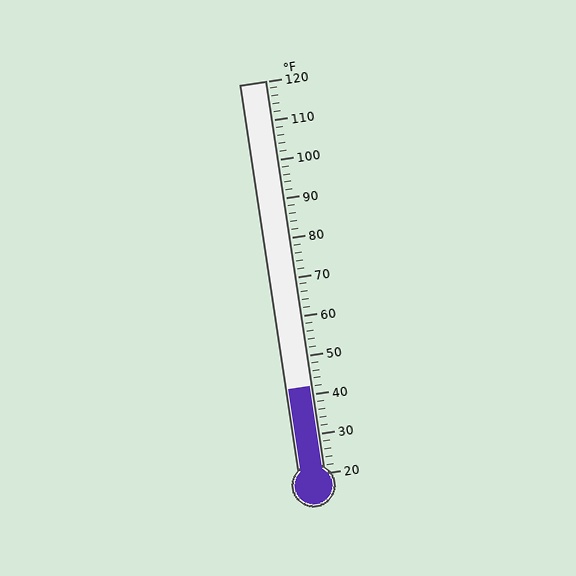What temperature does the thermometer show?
The thermometer shows approximately 42°F.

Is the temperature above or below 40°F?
The temperature is above 40°F.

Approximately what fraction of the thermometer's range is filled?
The thermometer is filled to approximately 20% of its range.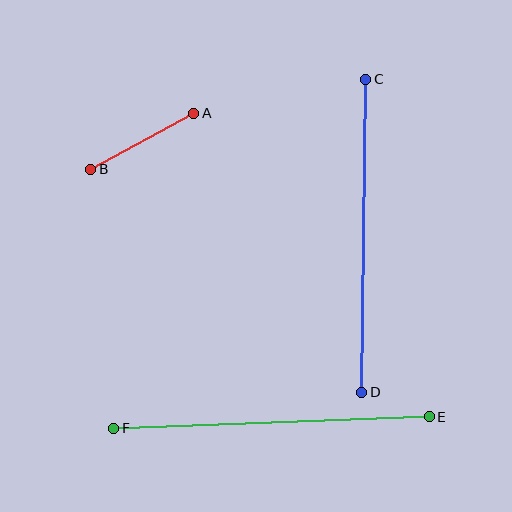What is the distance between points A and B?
The distance is approximately 118 pixels.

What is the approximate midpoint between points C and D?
The midpoint is at approximately (364, 236) pixels.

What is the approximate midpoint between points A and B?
The midpoint is at approximately (142, 141) pixels.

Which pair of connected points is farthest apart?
Points E and F are farthest apart.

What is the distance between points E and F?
The distance is approximately 316 pixels.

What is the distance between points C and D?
The distance is approximately 313 pixels.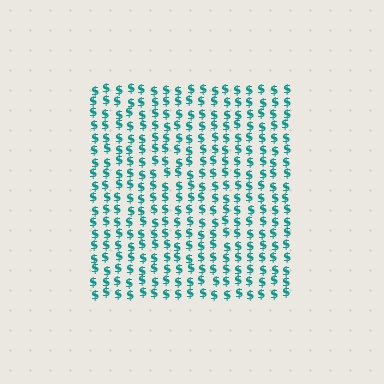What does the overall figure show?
The overall figure shows a square.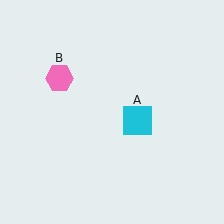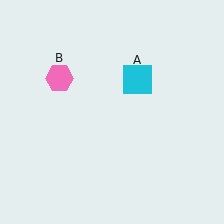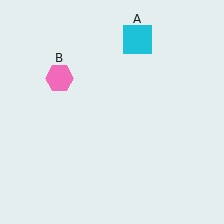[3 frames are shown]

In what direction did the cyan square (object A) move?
The cyan square (object A) moved up.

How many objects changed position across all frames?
1 object changed position: cyan square (object A).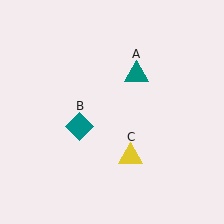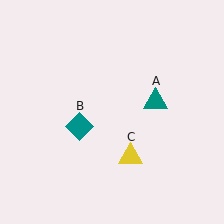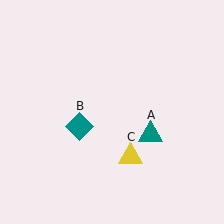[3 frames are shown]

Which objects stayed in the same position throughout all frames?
Teal diamond (object B) and yellow triangle (object C) remained stationary.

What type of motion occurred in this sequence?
The teal triangle (object A) rotated clockwise around the center of the scene.